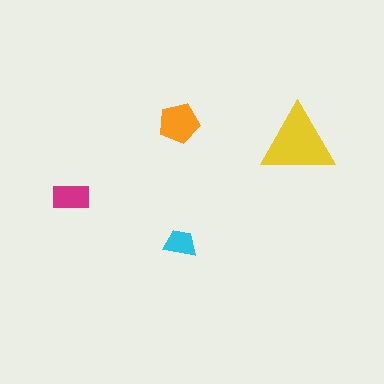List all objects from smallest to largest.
The cyan trapezoid, the magenta rectangle, the orange pentagon, the yellow triangle.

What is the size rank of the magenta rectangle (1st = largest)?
3rd.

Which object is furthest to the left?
The magenta rectangle is leftmost.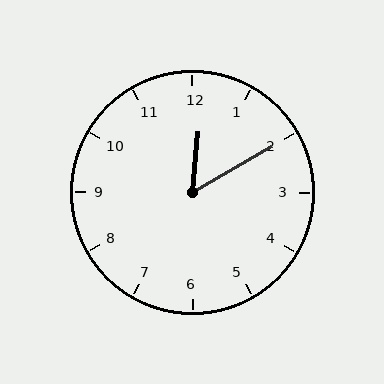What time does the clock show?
12:10.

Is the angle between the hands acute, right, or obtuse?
It is acute.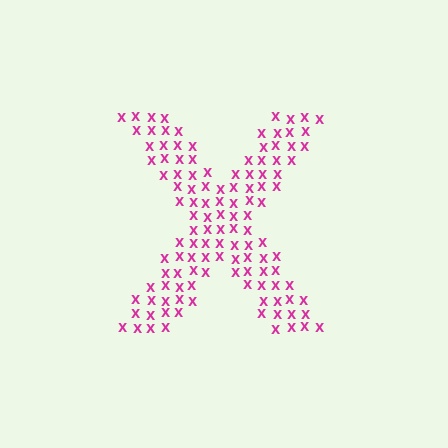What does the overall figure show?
The overall figure shows the letter X.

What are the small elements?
The small elements are letter X's.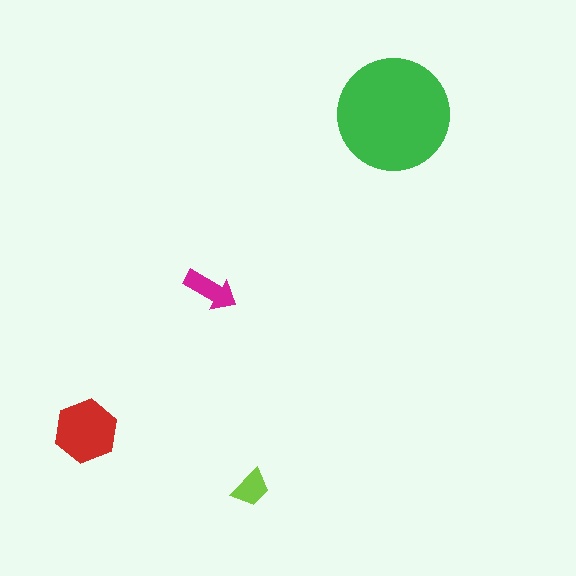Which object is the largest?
The green circle.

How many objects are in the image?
There are 4 objects in the image.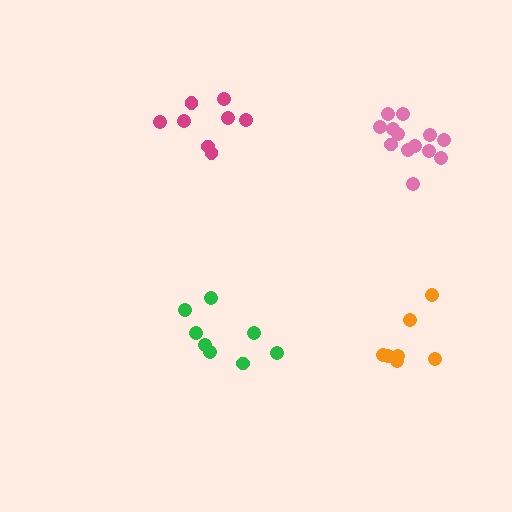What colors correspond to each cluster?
The clusters are colored: magenta, green, pink, orange.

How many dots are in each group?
Group 1: 8 dots, Group 2: 8 dots, Group 3: 13 dots, Group 4: 7 dots (36 total).